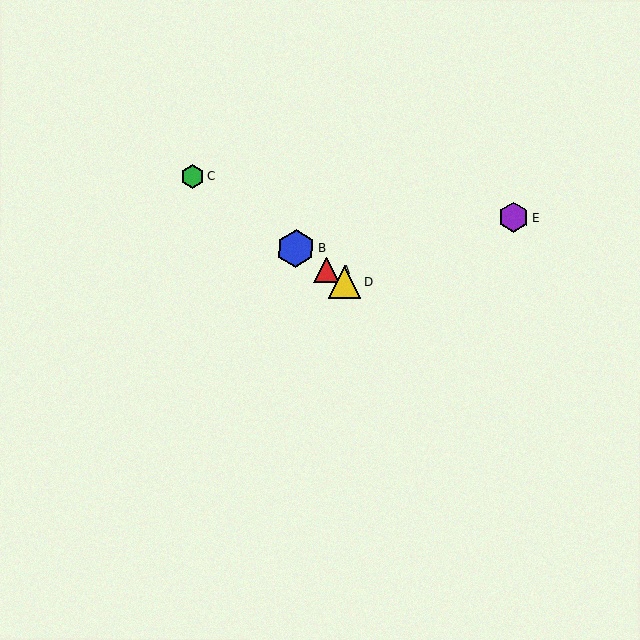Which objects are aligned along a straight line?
Objects A, B, C, D are aligned along a straight line.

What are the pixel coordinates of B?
Object B is at (296, 248).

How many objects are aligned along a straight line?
4 objects (A, B, C, D) are aligned along a straight line.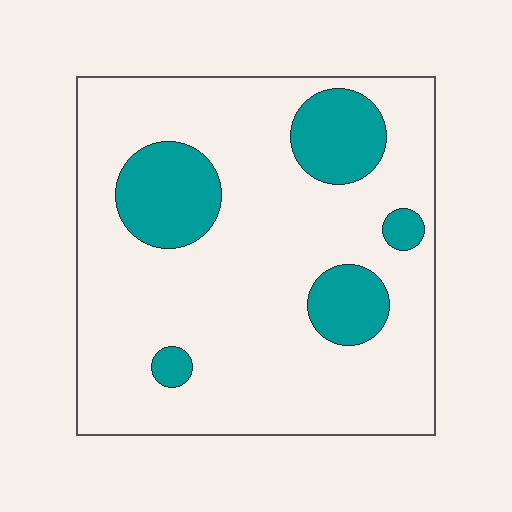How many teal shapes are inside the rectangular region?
5.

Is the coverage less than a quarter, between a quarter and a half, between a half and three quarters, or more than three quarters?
Less than a quarter.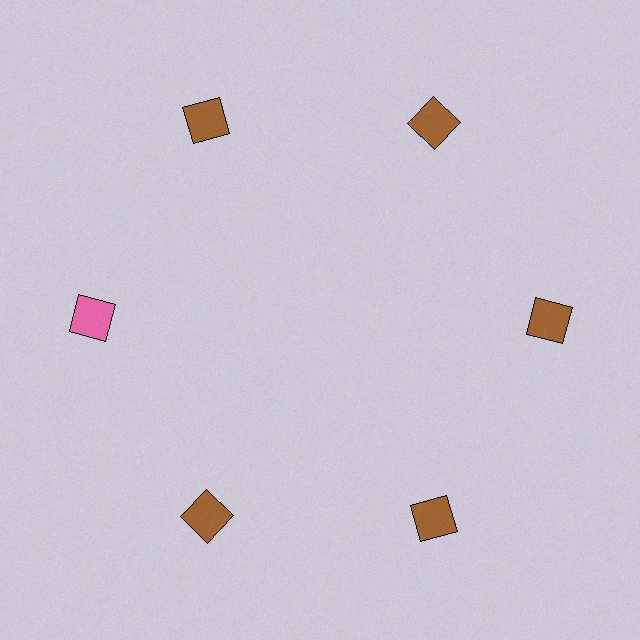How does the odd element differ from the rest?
It has a different color: pink instead of brown.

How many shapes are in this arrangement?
There are 6 shapes arranged in a ring pattern.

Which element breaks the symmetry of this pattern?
The pink square at roughly the 9 o'clock position breaks the symmetry. All other shapes are brown squares.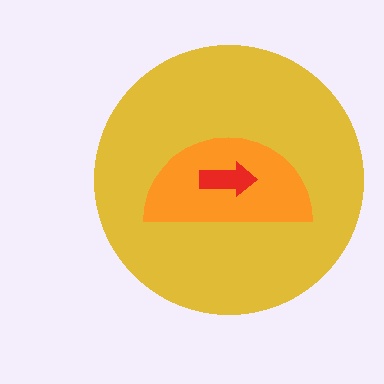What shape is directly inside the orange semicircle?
The red arrow.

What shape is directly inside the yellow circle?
The orange semicircle.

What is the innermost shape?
The red arrow.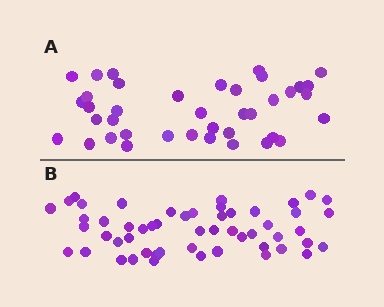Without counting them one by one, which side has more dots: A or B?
Region B (the bottom region) has more dots.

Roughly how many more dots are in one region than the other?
Region B has approximately 15 more dots than region A.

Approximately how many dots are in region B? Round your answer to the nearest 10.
About 50 dots. (The exact count is 53, which rounds to 50.)